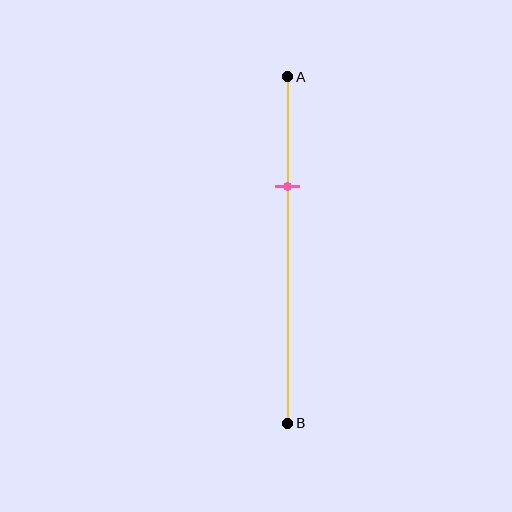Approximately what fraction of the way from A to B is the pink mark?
The pink mark is approximately 30% of the way from A to B.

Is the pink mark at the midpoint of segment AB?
No, the mark is at about 30% from A, not at the 50% midpoint.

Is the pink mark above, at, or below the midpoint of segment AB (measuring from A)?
The pink mark is above the midpoint of segment AB.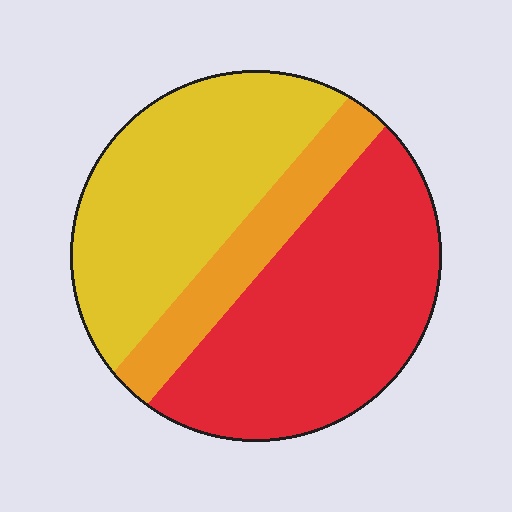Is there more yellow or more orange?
Yellow.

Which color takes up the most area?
Red, at roughly 45%.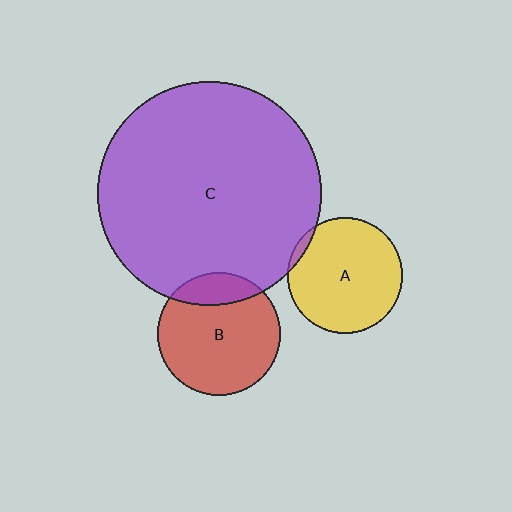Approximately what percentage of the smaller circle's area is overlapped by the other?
Approximately 15%.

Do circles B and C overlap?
Yes.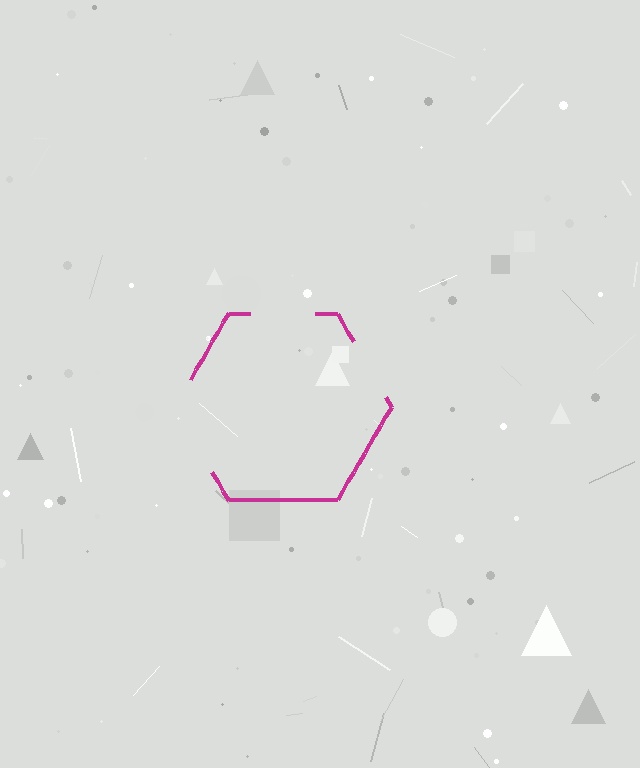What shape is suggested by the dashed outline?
The dashed outline suggests a hexagon.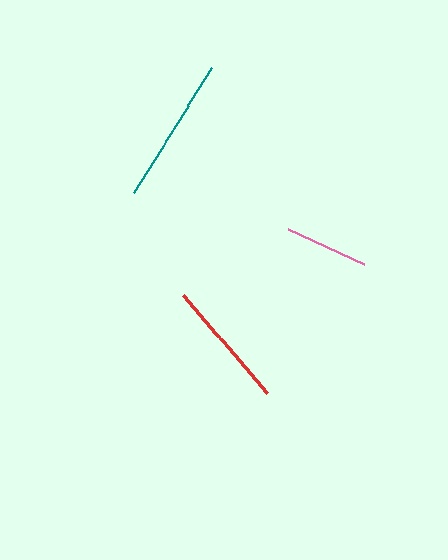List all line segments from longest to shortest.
From longest to shortest: teal, red, pink.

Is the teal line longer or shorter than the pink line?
The teal line is longer than the pink line.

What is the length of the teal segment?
The teal segment is approximately 147 pixels long.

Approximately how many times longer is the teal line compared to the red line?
The teal line is approximately 1.1 times the length of the red line.